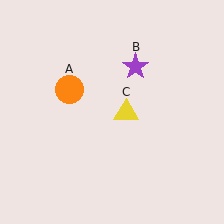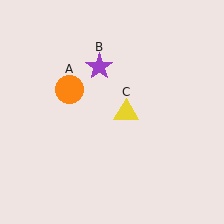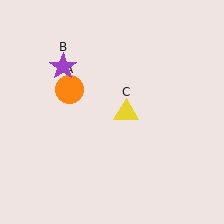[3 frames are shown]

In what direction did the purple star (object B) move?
The purple star (object B) moved left.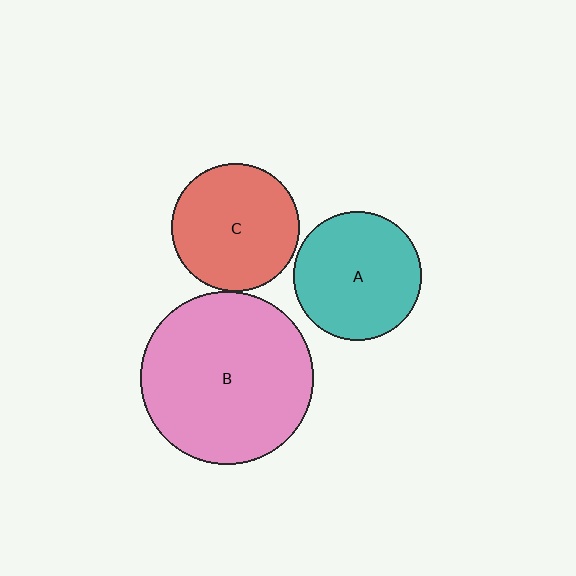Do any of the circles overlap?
No, none of the circles overlap.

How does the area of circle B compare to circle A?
Approximately 1.8 times.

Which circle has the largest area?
Circle B (pink).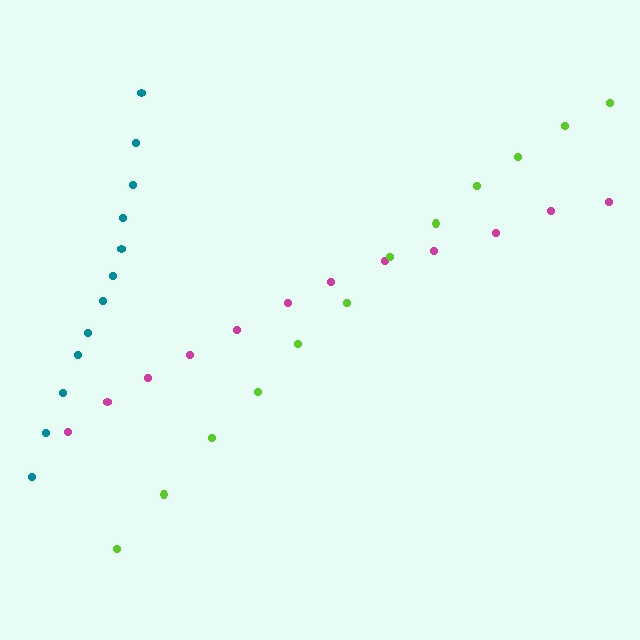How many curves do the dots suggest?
There are 3 distinct paths.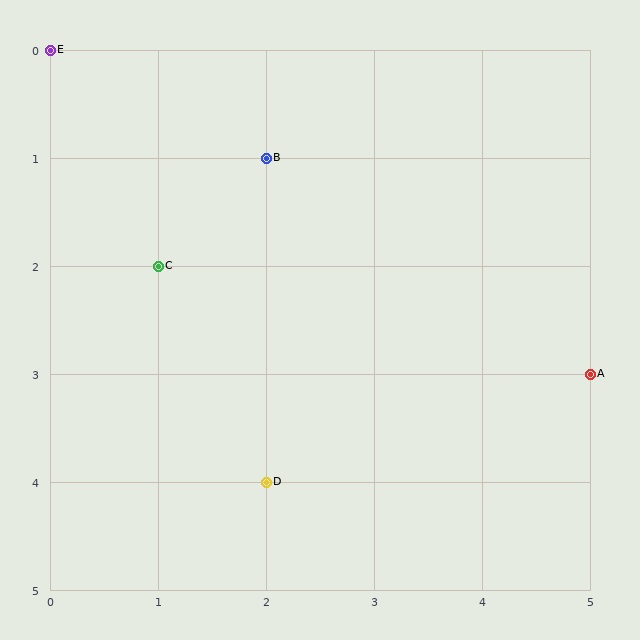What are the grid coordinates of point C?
Point C is at grid coordinates (1, 2).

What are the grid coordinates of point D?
Point D is at grid coordinates (2, 4).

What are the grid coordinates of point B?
Point B is at grid coordinates (2, 1).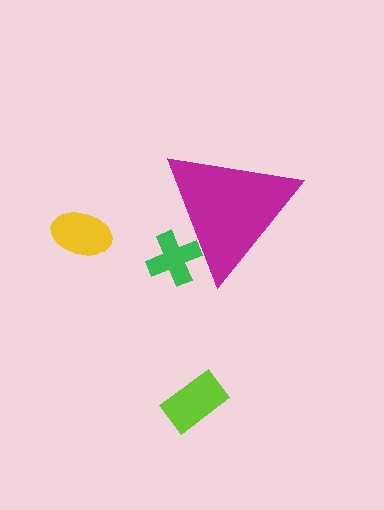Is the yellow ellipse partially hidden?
No, the yellow ellipse is fully visible.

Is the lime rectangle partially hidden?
No, the lime rectangle is fully visible.